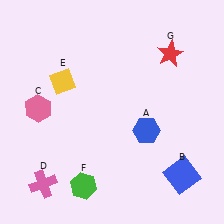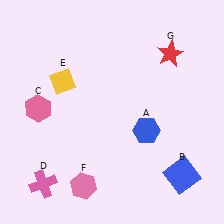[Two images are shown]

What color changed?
The hexagon (F) changed from green in Image 1 to pink in Image 2.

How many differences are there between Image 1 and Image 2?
There is 1 difference between the two images.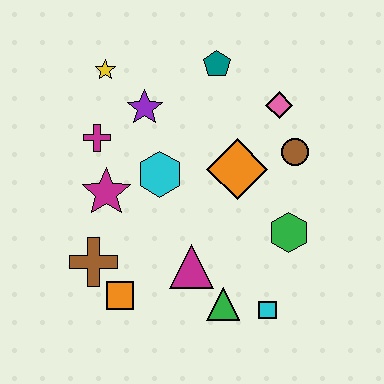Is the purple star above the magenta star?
Yes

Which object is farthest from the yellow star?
The cyan square is farthest from the yellow star.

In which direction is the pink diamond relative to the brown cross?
The pink diamond is to the right of the brown cross.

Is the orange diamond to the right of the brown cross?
Yes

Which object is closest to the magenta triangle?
The green triangle is closest to the magenta triangle.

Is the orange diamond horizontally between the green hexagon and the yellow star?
Yes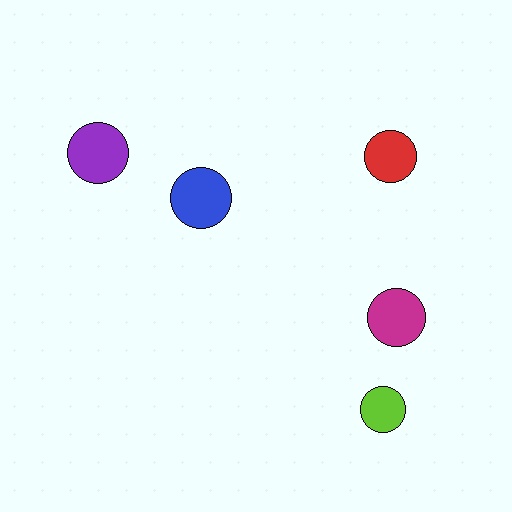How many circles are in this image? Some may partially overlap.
There are 5 circles.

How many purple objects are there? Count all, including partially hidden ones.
There is 1 purple object.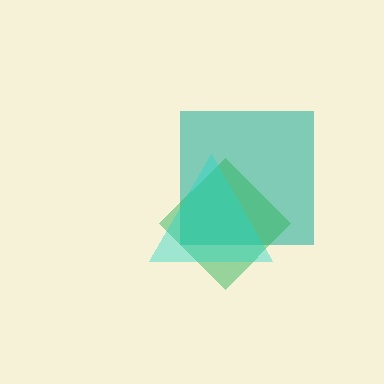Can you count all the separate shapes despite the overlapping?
Yes, there are 3 separate shapes.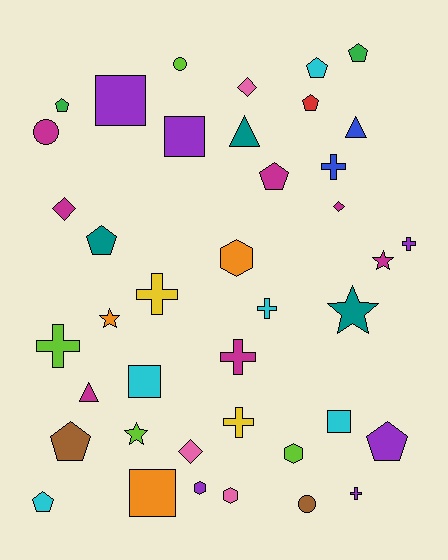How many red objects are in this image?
There is 1 red object.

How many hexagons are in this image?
There are 4 hexagons.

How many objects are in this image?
There are 40 objects.